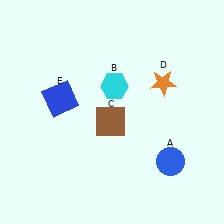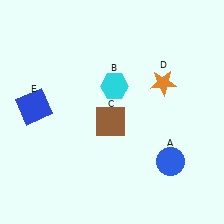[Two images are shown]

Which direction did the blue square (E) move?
The blue square (E) moved left.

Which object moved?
The blue square (E) moved left.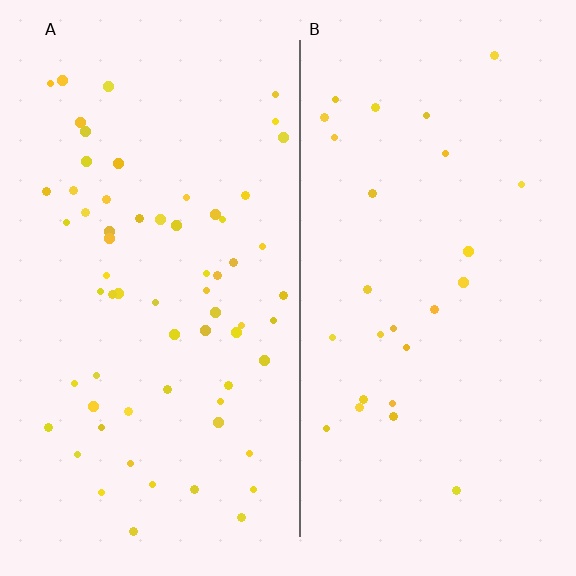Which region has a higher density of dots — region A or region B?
A (the left).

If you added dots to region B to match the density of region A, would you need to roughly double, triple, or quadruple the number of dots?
Approximately double.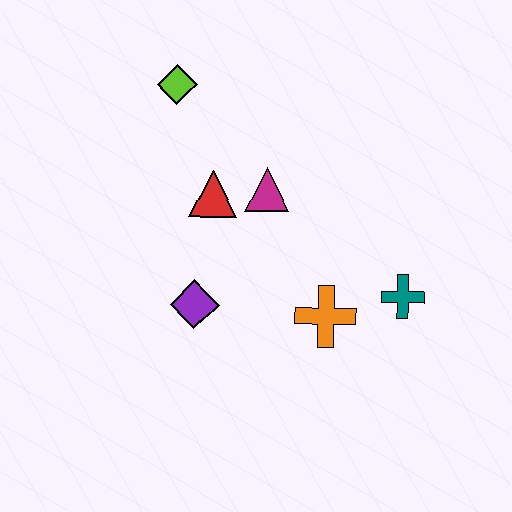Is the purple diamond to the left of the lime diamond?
No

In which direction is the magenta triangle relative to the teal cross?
The magenta triangle is to the left of the teal cross.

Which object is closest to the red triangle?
The magenta triangle is closest to the red triangle.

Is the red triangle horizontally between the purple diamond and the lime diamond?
No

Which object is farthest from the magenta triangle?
The teal cross is farthest from the magenta triangle.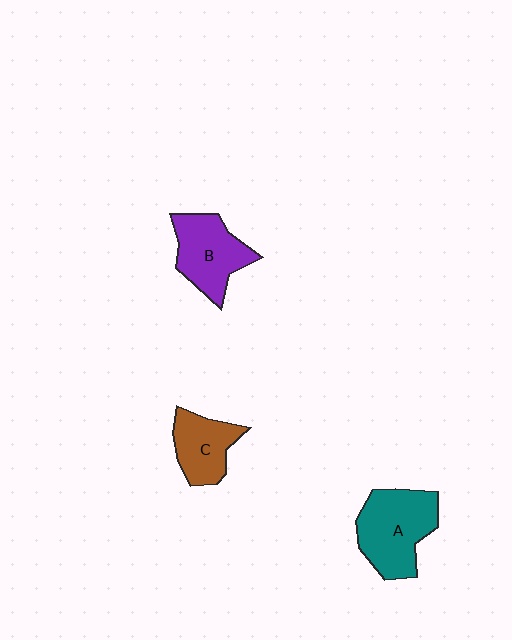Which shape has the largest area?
Shape A (teal).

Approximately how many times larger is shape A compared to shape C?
Approximately 1.5 times.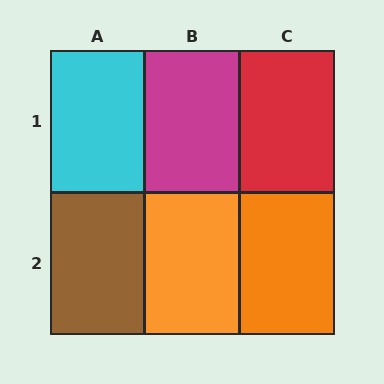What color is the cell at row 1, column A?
Cyan.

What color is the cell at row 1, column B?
Magenta.